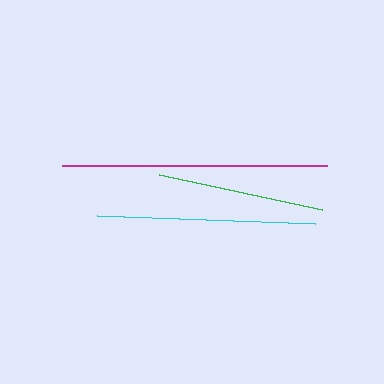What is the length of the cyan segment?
The cyan segment is approximately 219 pixels long.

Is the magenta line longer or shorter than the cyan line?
The magenta line is longer than the cyan line.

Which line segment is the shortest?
The green line is the shortest at approximately 167 pixels.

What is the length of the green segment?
The green segment is approximately 167 pixels long.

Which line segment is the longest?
The magenta line is the longest at approximately 265 pixels.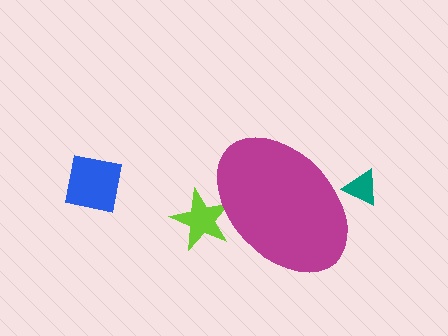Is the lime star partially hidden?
Yes, the lime star is partially hidden behind the magenta ellipse.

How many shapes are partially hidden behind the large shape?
2 shapes are partially hidden.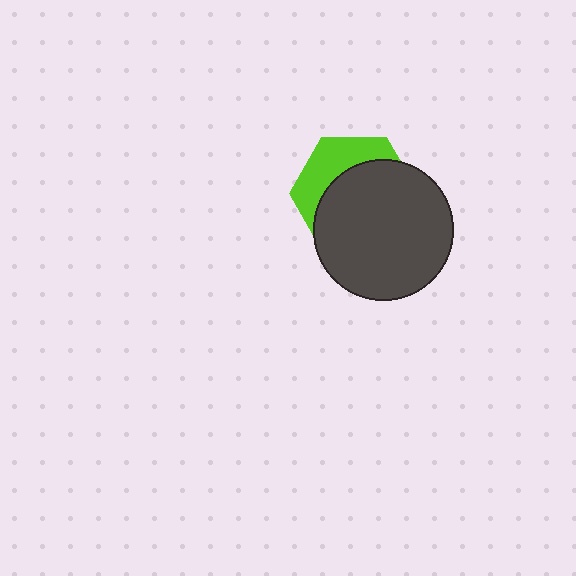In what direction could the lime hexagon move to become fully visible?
The lime hexagon could move up. That would shift it out from behind the dark gray circle entirely.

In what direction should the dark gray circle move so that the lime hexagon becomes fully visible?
The dark gray circle should move down. That is the shortest direction to clear the overlap and leave the lime hexagon fully visible.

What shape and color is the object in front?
The object in front is a dark gray circle.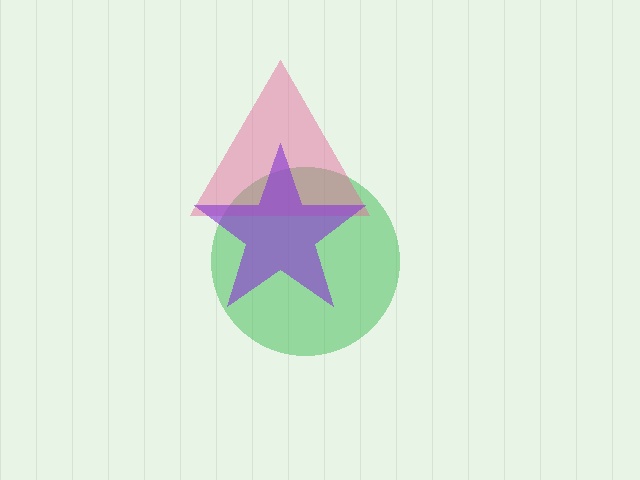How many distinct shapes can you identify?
There are 3 distinct shapes: a green circle, a pink triangle, a purple star.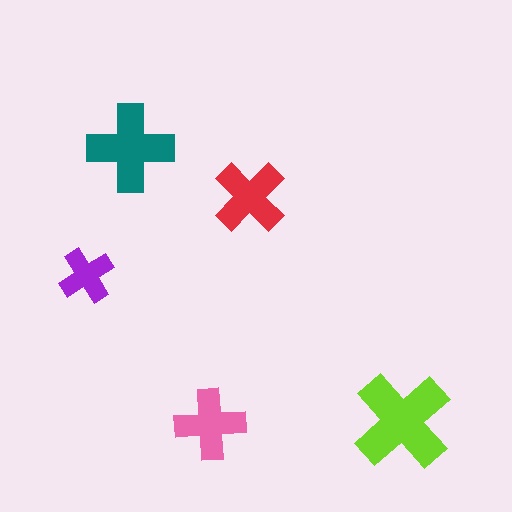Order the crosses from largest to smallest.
the lime one, the teal one, the red one, the pink one, the purple one.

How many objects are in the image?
There are 5 objects in the image.